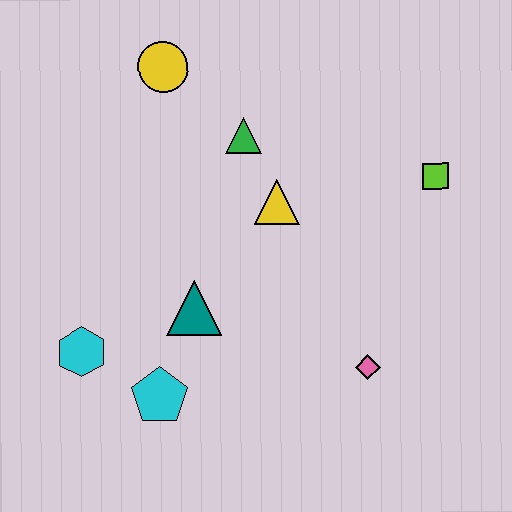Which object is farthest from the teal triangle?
The lime square is farthest from the teal triangle.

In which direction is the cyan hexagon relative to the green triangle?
The cyan hexagon is below the green triangle.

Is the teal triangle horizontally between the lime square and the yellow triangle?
No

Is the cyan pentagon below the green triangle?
Yes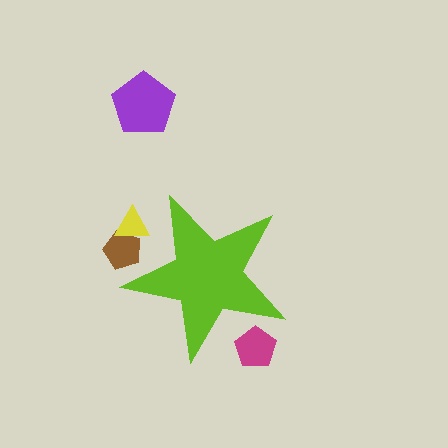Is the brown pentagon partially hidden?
Yes, the brown pentagon is partially hidden behind the lime star.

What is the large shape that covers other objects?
A lime star.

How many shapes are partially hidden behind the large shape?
3 shapes are partially hidden.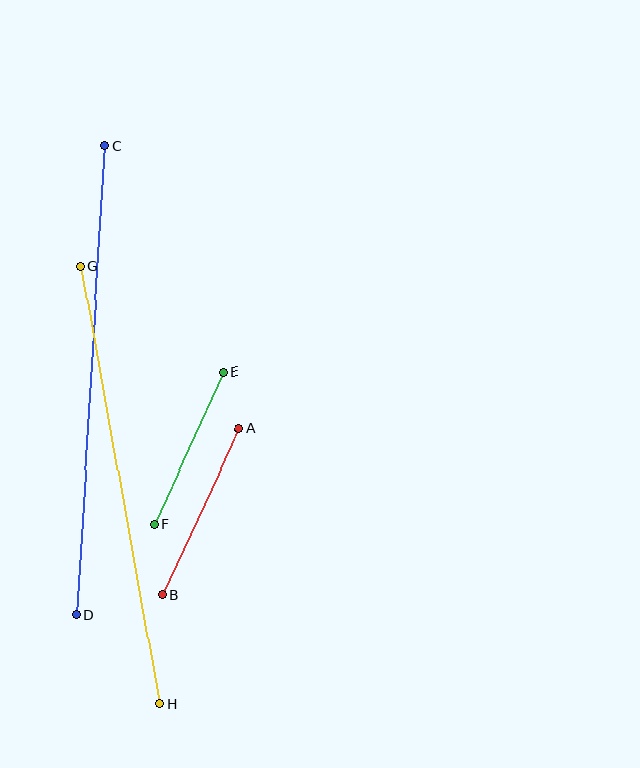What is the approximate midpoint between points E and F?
The midpoint is at approximately (189, 448) pixels.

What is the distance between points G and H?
The distance is approximately 444 pixels.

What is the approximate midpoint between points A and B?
The midpoint is at approximately (201, 512) pixels.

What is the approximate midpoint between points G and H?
The midpoint is at approximately (120, 485) pixels.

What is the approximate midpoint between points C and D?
The midpoint is at approximately (91, 380) pixels.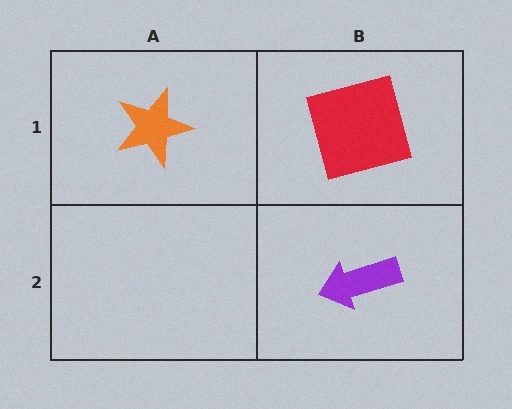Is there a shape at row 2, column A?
No, that cell is empty.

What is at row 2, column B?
A purple arrow.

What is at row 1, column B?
A red square.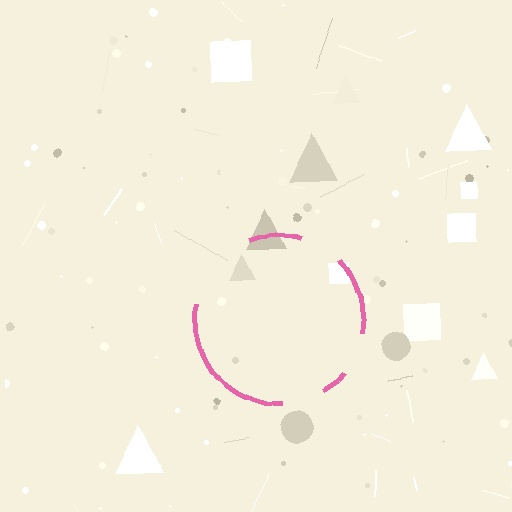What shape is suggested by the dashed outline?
The dashed outline suggests a circle.